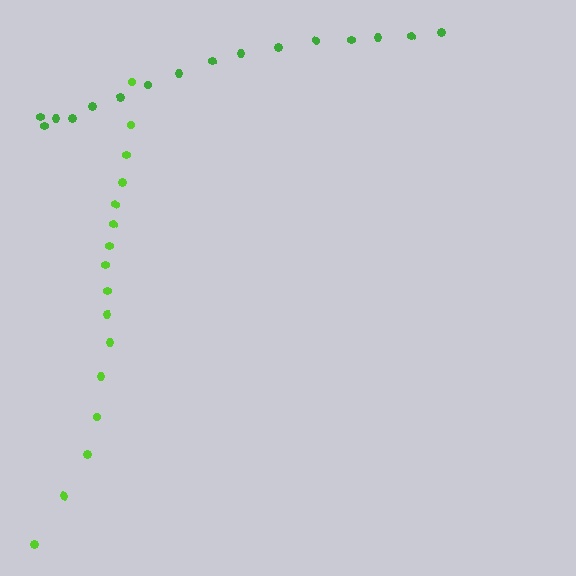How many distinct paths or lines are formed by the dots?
There are 2 distinct paths.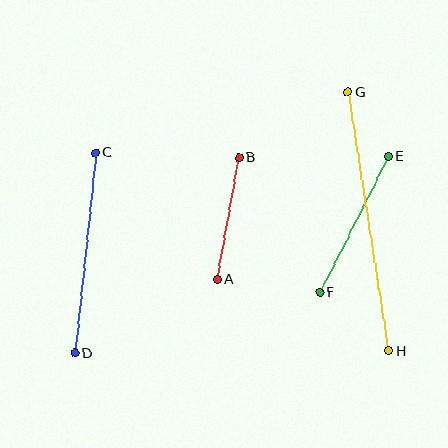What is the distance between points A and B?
The distance is approximately 124 pixels.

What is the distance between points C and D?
The distance is approximately 202 pixels.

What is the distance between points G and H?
The distance is approximately 262 pixels.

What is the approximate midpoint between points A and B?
The midpoint is at approximately (228, 219) pixels.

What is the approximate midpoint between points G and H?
The midpoint is at approximately (368, 222) pixels.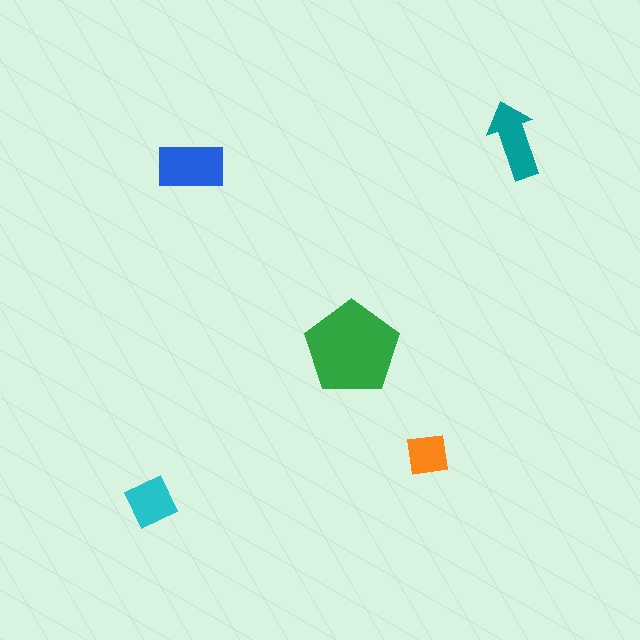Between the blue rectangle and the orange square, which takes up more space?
The blue rectangle.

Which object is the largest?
The green pentagon.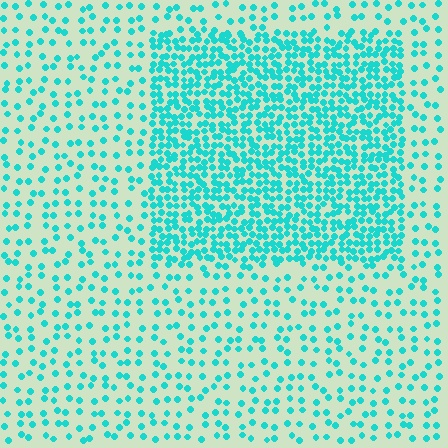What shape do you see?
I see a rectangle.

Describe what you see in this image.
The image contains small cyan elements arranged at two different densities. A rectangle-shaped region is visible where the elements are more densely packed than the surrounding area.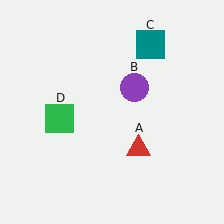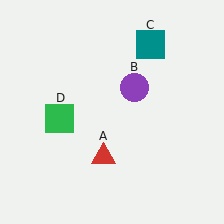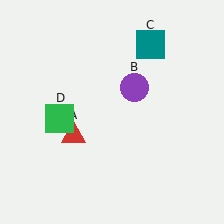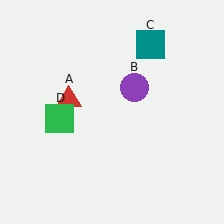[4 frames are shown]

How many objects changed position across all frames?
1 object changed position: red triangle (object A).